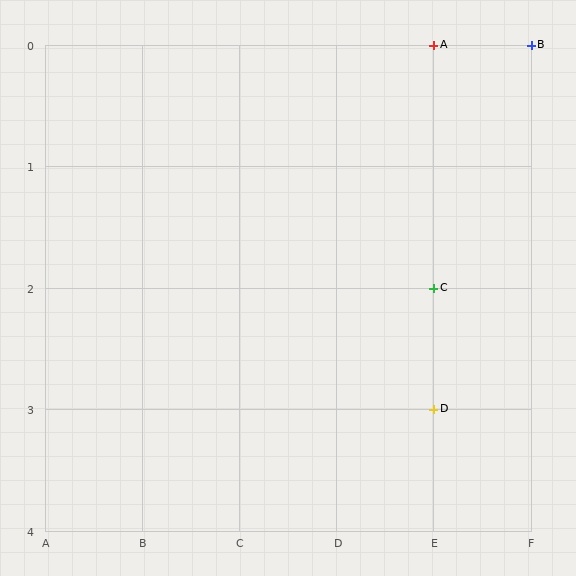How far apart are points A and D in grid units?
Points A and D are 3 rows apart.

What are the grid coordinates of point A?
Point A is at grid coordinates (E, 0).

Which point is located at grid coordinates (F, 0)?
Point B is at (F, 0).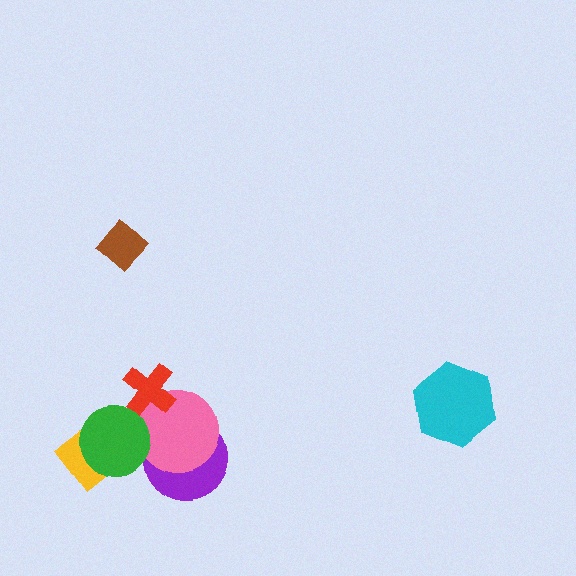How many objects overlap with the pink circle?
3 objects overlap with the pink circle.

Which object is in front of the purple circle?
The pink circle is in front of the purple circle.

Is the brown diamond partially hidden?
No, no other shape covers it.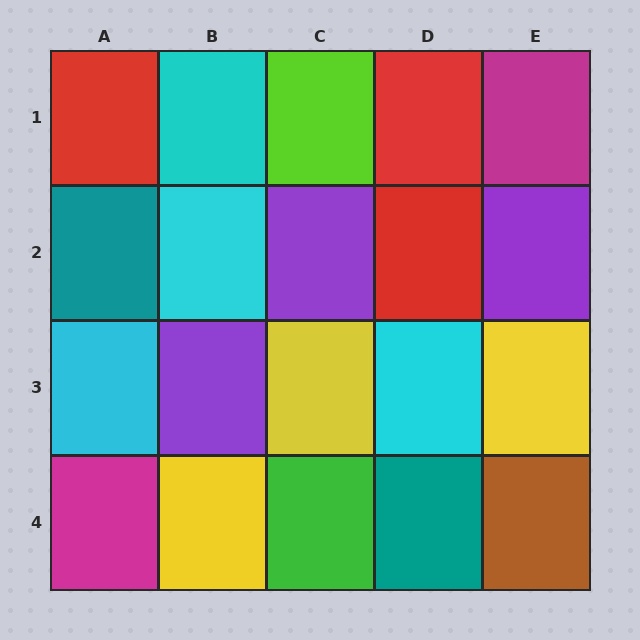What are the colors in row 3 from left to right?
Cyan, purple, yellow, cyan, yellow.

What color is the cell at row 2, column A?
Teal.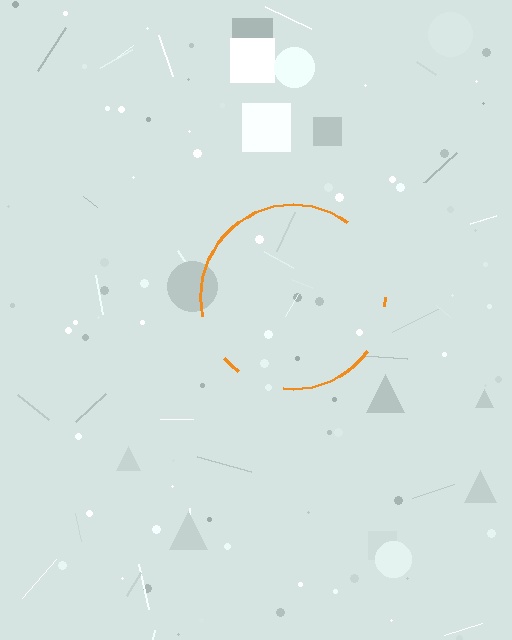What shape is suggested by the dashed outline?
The dashed outline suggests a circle.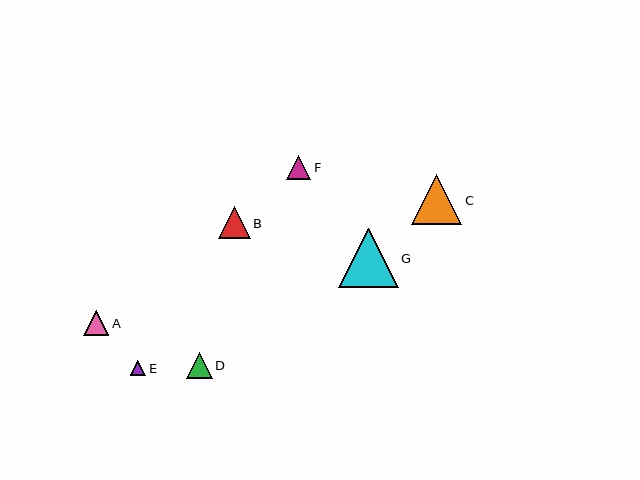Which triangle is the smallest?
Triangle E is the smallest with a size of approximately 15 pixels.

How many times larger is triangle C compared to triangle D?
Triangle C is approximately 2.0 times the size of triangle D.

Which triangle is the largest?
Triangle G is the largest with a size of approximately 59 pixels.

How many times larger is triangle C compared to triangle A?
Triangle C is approximately 2.0 times the size of triangle A.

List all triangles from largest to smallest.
From largest to smallest: G, C, B, D, F, A, E.